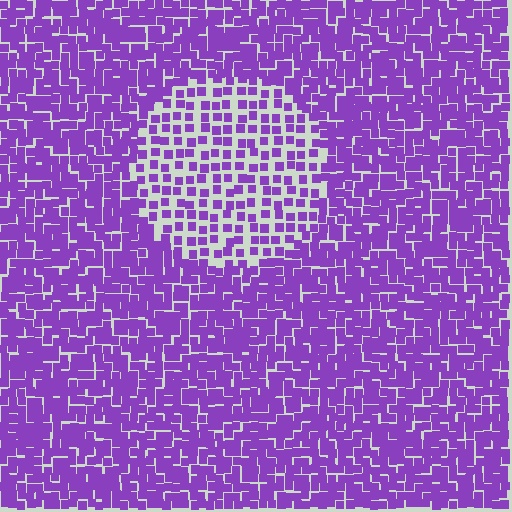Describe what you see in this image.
The image contains small purple elements arranged at two different densities. A circle-shaped region is visible where the elements are less densely packed than the surrounding area.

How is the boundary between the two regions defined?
The boundary is defined by a change in element density (approximately 2.0x ratio). All elements are the same color, size, and shape.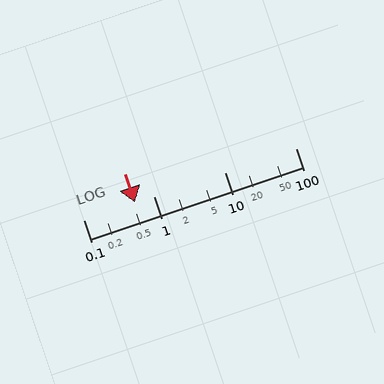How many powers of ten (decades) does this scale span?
The scale spans 3 decades, from 0.1 to 100.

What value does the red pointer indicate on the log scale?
The pointer indicates approximately 0.53.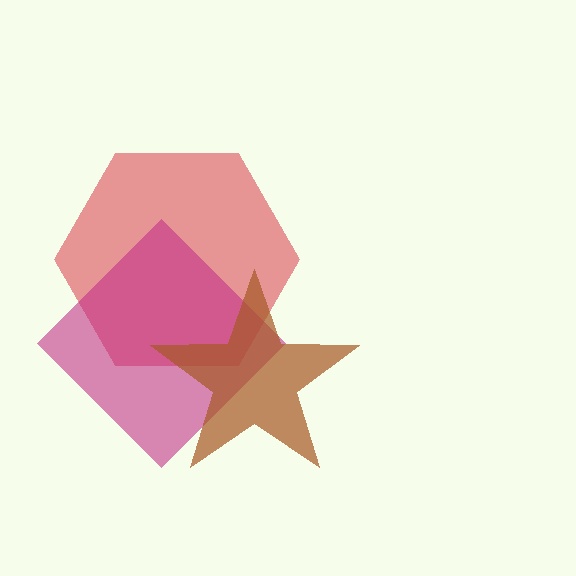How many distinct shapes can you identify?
There are 3 distinct shapes: a red hexagon, a magenta diamond, a brown star.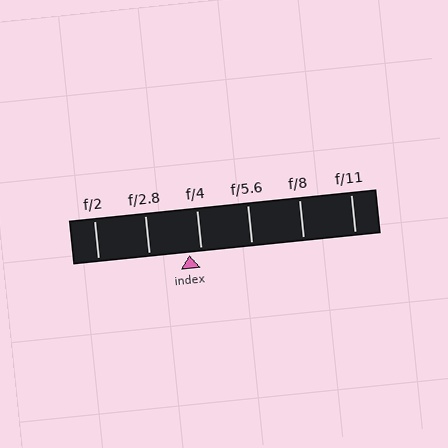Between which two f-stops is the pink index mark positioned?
The index mark is between f/2.8 and f/4.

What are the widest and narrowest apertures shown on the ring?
The widest aperture shown is f/2 and the narrowest is f/11.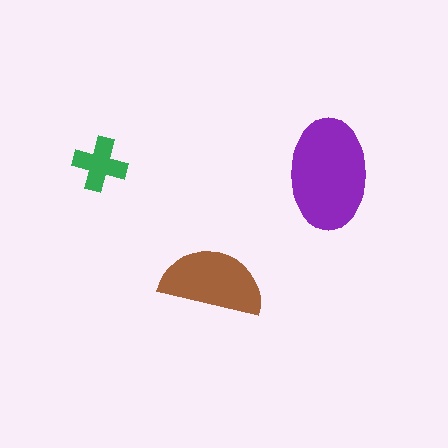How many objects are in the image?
There are 3 objects in the image.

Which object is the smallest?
The green cross.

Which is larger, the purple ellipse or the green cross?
The purple ellipse.